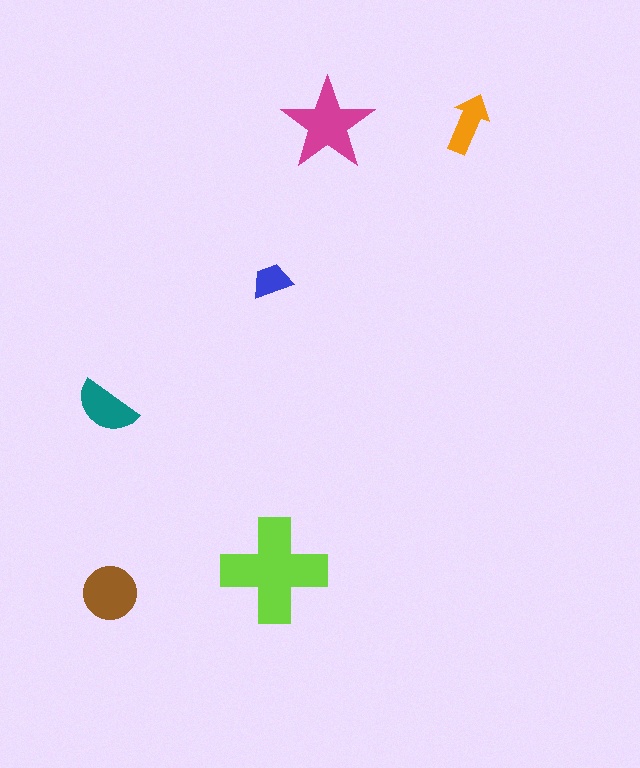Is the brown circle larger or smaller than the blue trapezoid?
Larger.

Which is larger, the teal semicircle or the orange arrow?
The teal semicircle.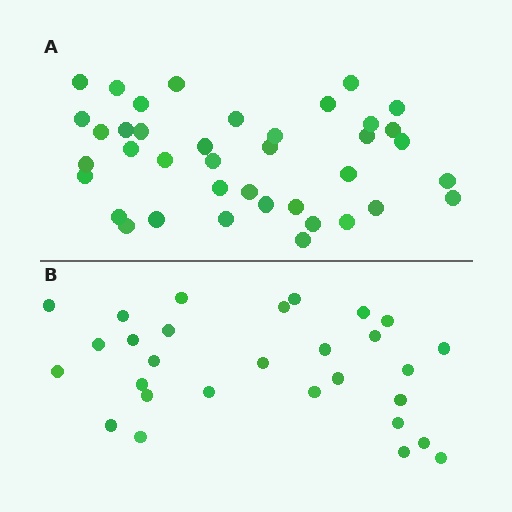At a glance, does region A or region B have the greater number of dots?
Region A (the top region) has more dots.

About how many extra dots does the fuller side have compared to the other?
Region A has roughly 10 or so more dots than region B.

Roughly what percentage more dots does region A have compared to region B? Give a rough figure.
About 35% more.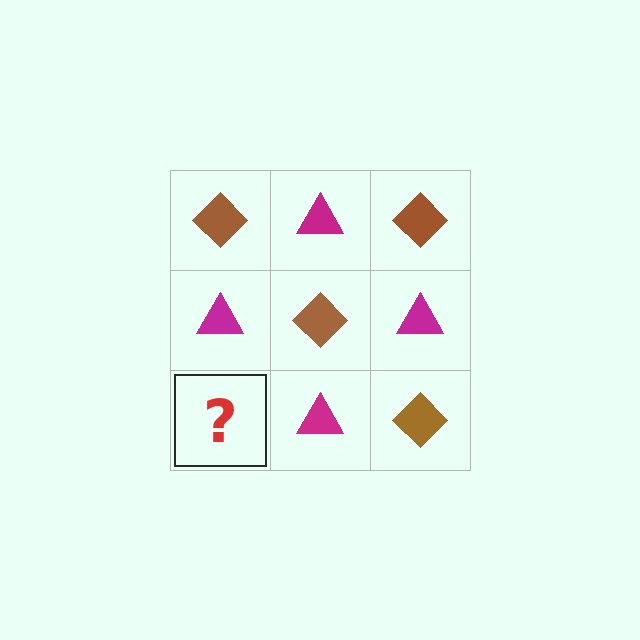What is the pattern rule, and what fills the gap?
The rule is that it alternates brown diamond and magenta triangle in a checkerboard pattern. The gap should be filled with a brown diamond.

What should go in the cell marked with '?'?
The missing cell should contain a brown diamond.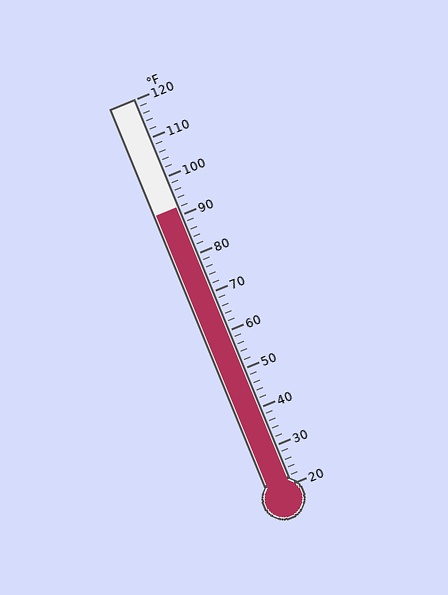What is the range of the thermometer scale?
The thermometer scale ranges from 20°F to 120°F.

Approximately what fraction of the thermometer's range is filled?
The thermometer is filled to approximately 70% of its range.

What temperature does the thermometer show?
The thermometer shows approximately 92°F.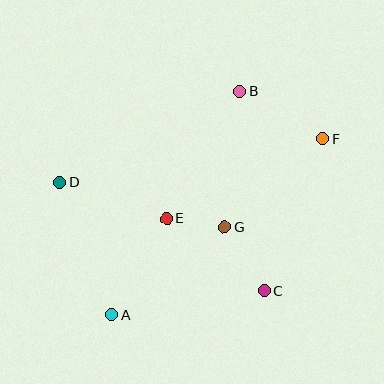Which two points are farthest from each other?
Points A and F are farthest from each other.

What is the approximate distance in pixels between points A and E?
The distance between A and E is approximately 111 pixels.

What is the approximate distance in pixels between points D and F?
The distance between D and F is approximately 267 pixels.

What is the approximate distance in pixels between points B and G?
The distance between B and G is approximately 137 pixels.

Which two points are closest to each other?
Points E and G are closest to each other.